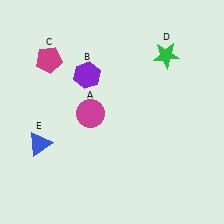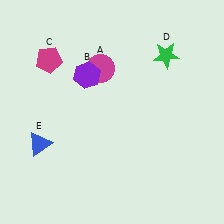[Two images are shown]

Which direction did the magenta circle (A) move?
The magenta circle (A) moved up.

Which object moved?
The magenta circle (A) moved up.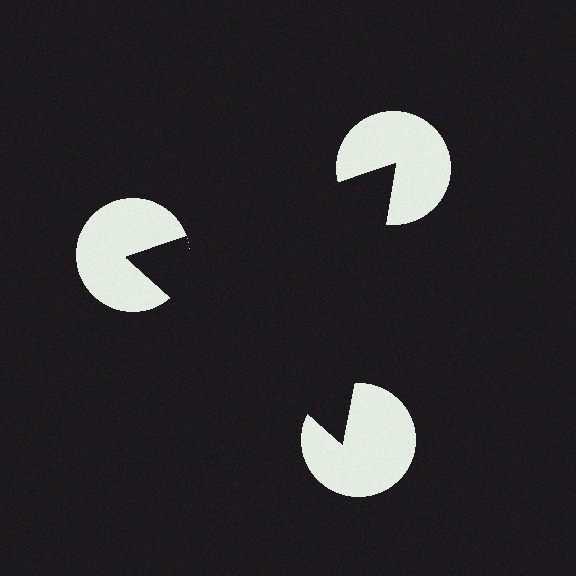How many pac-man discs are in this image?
There are 3 — one at each vertex of the illusory triangle.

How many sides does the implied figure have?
3 sides.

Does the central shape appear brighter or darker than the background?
It typically appears slightly darker than the background, even though no actual brightness change is drawn.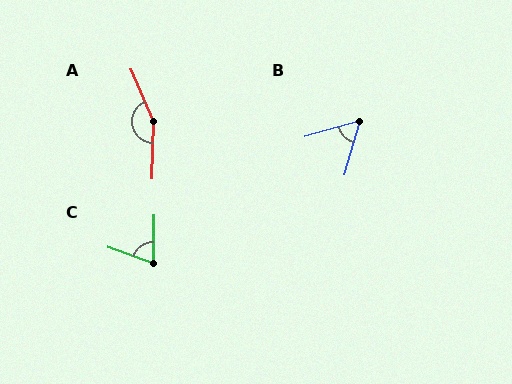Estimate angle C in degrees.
Approximately 71 degrees.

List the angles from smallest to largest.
B (58°), C (71°), A (156°).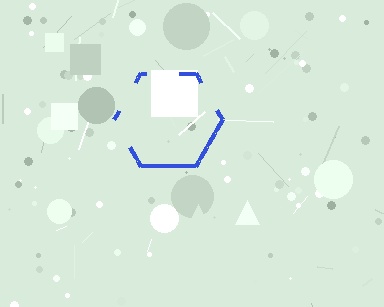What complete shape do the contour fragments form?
The contour fragments form a hexagon.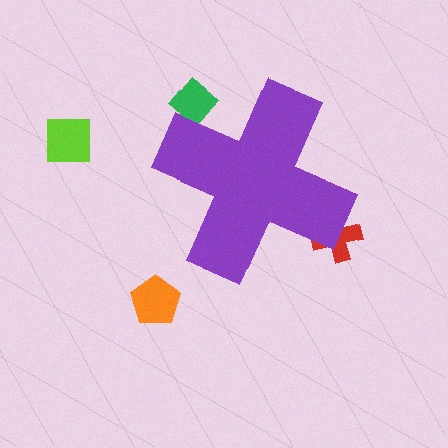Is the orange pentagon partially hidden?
No, the orange pentagon is fully visible.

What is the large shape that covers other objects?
A purple cross.